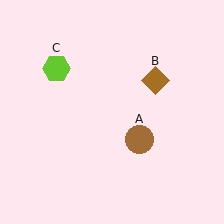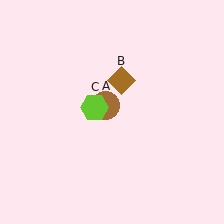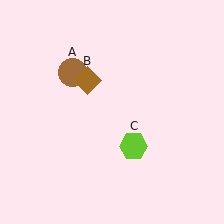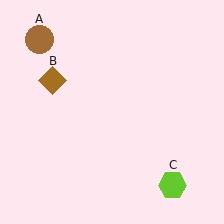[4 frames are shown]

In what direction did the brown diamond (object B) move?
The brown diamond (object B) moved left.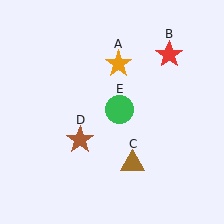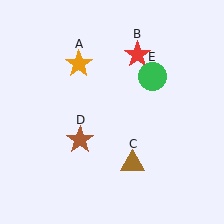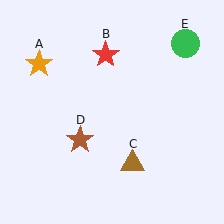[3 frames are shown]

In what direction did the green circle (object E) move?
The green circle (object E) moved up and to the right.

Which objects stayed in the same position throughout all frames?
Brown triangle (object C) and brown star (object D) remained stationary.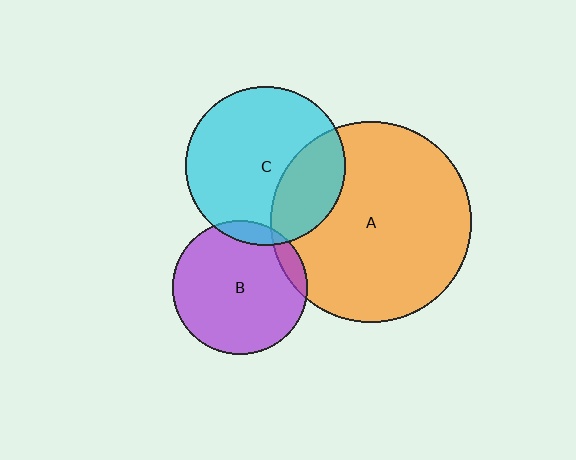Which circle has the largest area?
Circle A (orange).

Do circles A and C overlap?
Yes.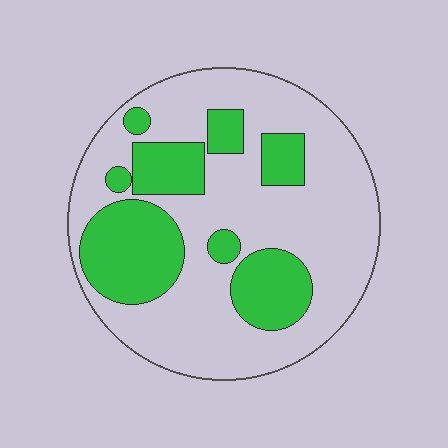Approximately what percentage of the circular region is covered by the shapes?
Approximately 30%.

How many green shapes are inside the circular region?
8.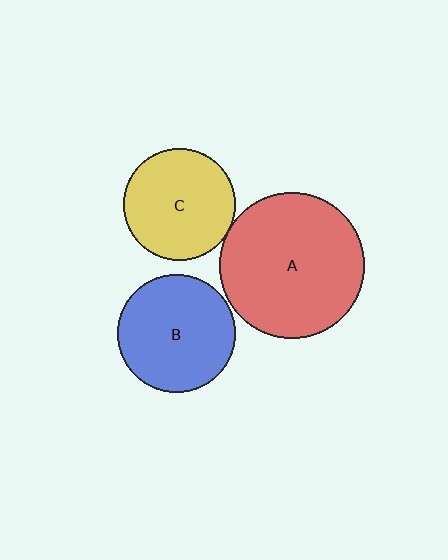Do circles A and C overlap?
Yes.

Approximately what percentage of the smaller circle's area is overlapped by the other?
Approximately 5%.